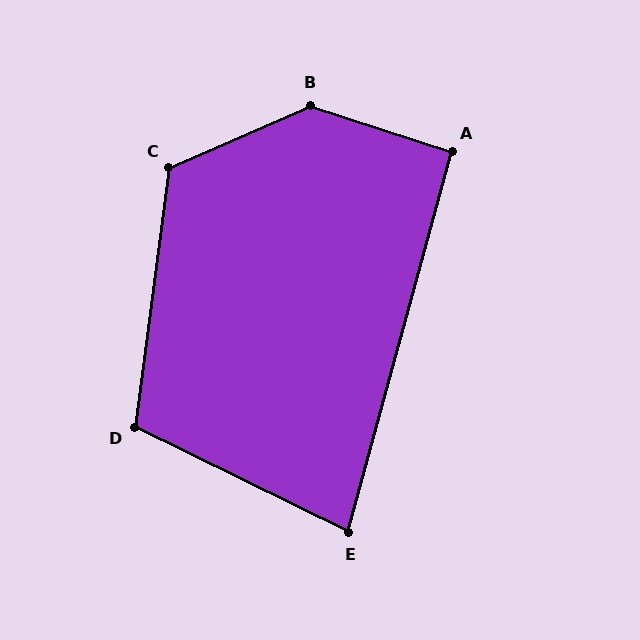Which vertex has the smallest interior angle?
E, at approximately 79 degrees.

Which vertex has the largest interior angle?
B, at approximately 139 degrees.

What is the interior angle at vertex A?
Approximately 93 degrees (approximately right).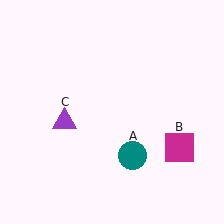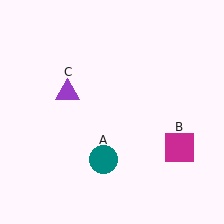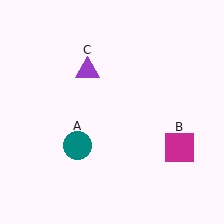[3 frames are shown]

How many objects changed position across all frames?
2 objects changed position: teal circle (object A), purple triangle (object C).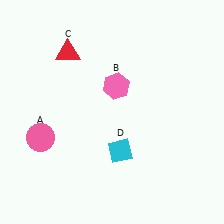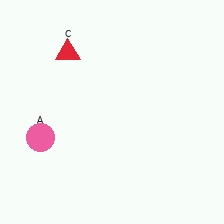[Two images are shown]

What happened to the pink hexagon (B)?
The pink hexagon (B) was removed in Image 2. It was in the top-right area of Image 1.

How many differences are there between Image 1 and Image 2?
There are 2 differences between the two images.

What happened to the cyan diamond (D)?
The cyan diamond (D) was removed in Image 2. It was in the bottom-right area of Image 1.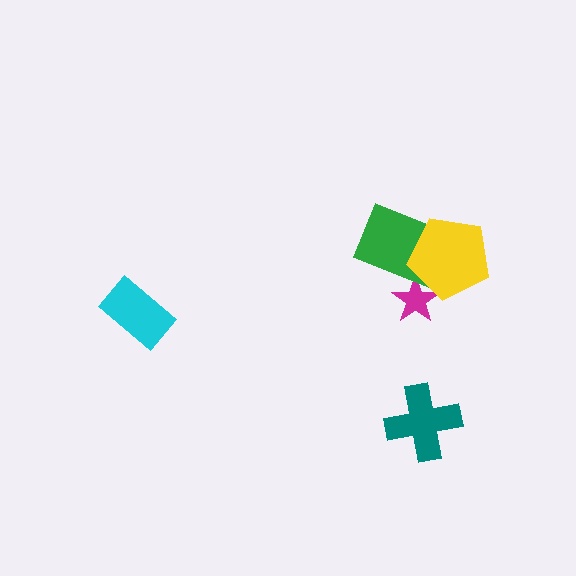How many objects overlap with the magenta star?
2 objects overlap with the magenta star.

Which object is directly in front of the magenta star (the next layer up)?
The green rectangle is directly in front of the magenta star.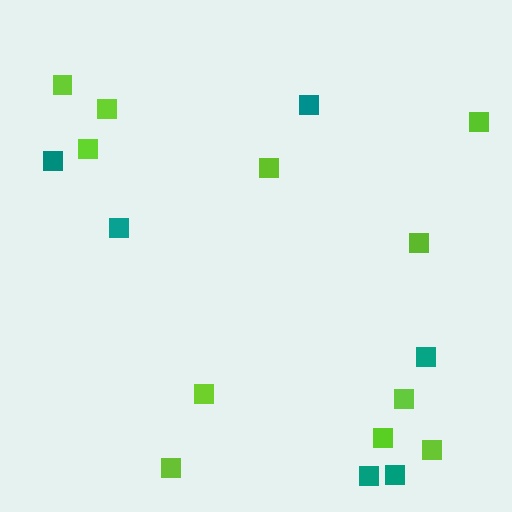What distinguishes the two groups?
There are 2 groups: one group of lime squares (11) and one group of teal squares (6).